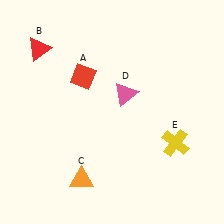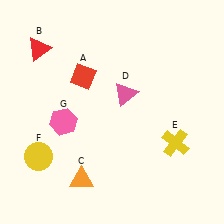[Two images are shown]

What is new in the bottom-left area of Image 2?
A yellow circle (F) was added in the bottom-left area of Image 2.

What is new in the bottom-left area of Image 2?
A pink hexagon (G) was added in the bottom-left area of Image 2.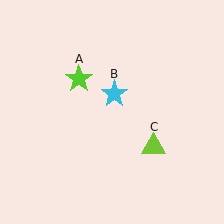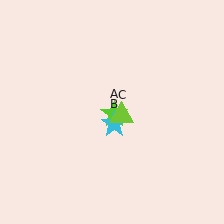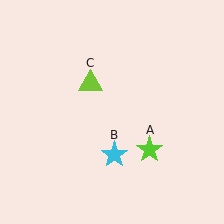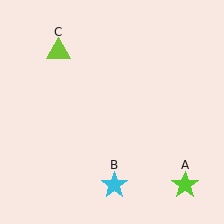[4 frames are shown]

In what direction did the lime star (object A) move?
The lime star (object A) moved down and to the right.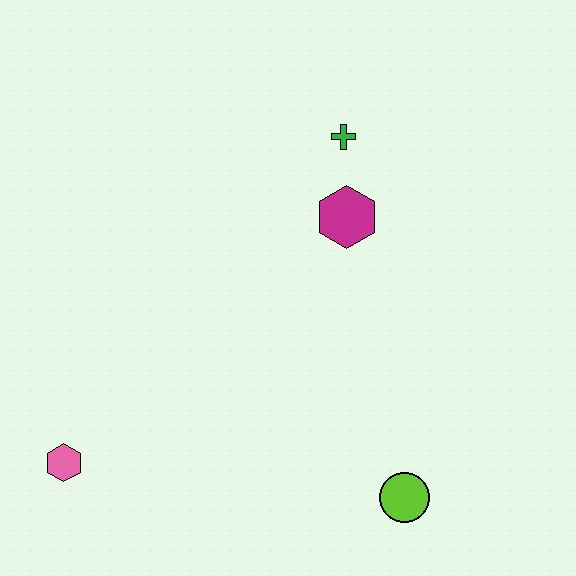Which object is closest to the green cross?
The magenta hexagon is closest to the green cross.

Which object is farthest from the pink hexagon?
The green cross is farthest from the pink hexagon.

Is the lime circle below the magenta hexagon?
Yes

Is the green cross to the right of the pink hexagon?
Yes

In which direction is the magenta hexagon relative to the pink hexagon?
The magenta hexagon is to the right of the pink hexagon.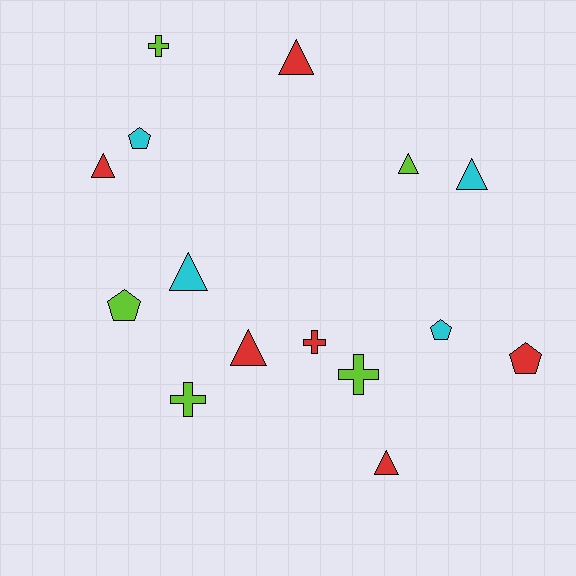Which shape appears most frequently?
Triangle, with 7 objects.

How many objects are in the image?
There are 15 objects.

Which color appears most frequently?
Red, with 6 objects.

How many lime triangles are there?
There is 1 lime triangle.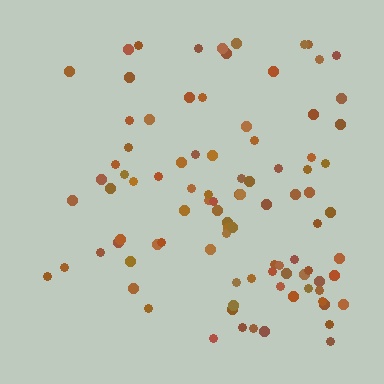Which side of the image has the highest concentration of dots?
The right.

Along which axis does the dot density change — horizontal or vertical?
Horizontal.